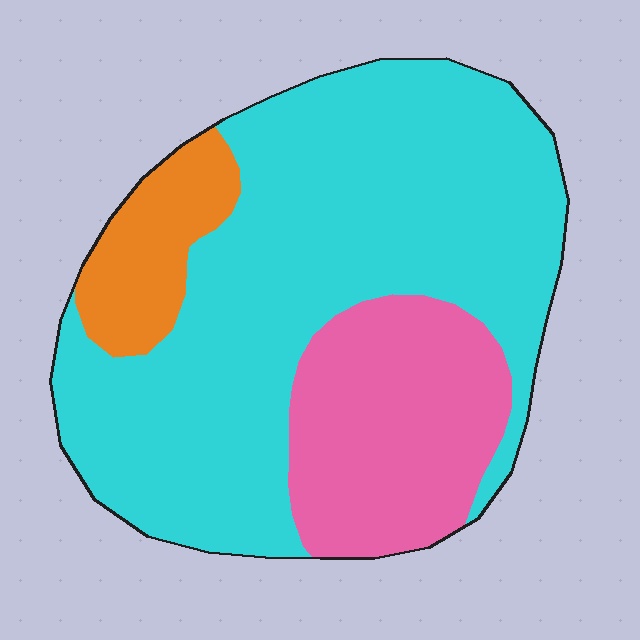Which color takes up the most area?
Cyan, at roughly 65%.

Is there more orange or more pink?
Pink.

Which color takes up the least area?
Orange, at roughly 10%.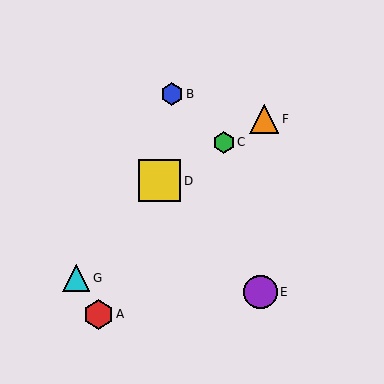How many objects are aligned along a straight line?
3 objects (C, D, F) are aligned along a straight line.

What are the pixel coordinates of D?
Object D is at (159, 181).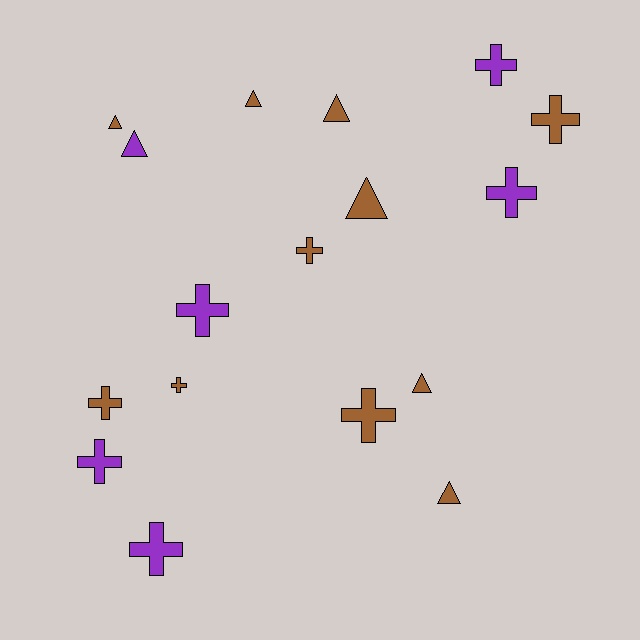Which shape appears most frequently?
Cross, with 10 objects.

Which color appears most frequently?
Brown, with 11 objects.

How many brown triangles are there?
There are 6 brown triangles.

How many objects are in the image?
There are 17 objects.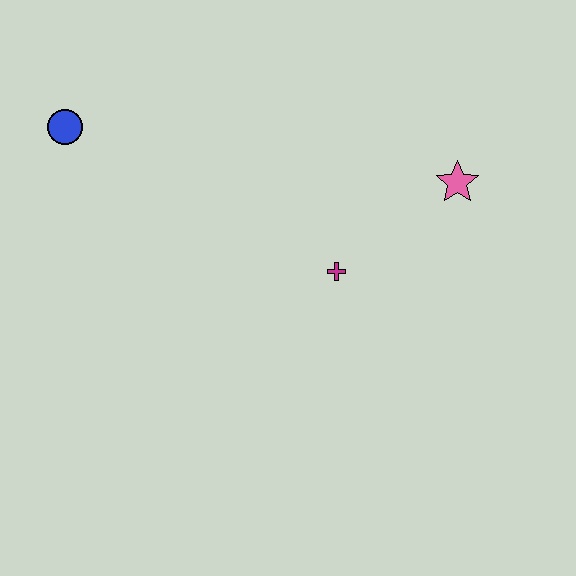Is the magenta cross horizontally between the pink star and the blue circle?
Yes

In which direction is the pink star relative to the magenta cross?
The pink star is to the right of the magenta cross.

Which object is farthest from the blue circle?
The pink star is farthest from the blue circle.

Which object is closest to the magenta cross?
The pink star is closest to the magenta cross.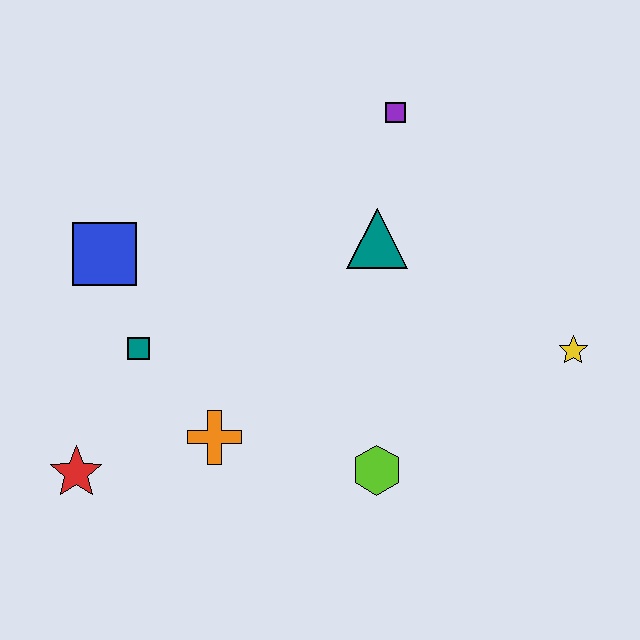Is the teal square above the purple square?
No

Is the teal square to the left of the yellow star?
Yes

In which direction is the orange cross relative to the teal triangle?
The orange cross is below the teal triangle.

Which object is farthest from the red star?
The yellow star is farthest from the red star.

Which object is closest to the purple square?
The teal triangle is closest to the purple square.